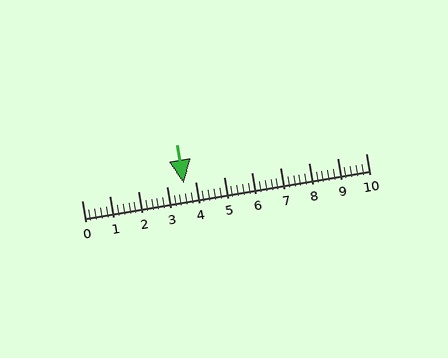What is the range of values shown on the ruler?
The ruler shows values from 0 to 10.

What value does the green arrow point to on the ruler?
The green arrow points to approximately 3.6.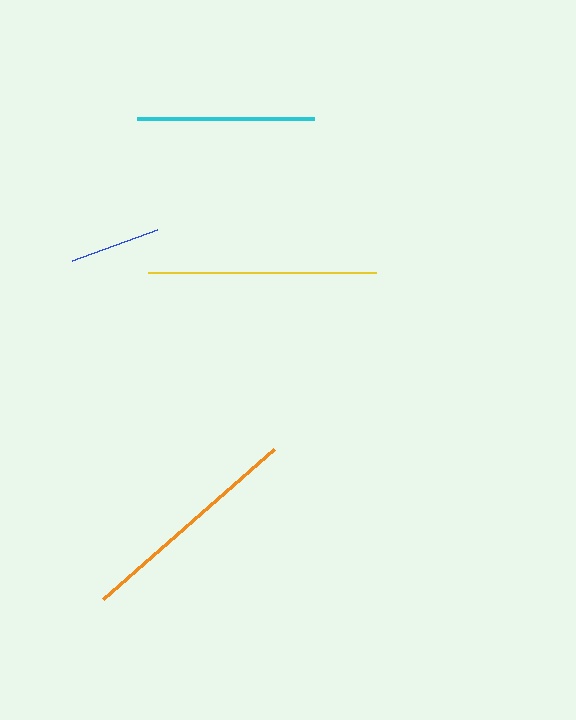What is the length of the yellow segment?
The yellow segment is approximately 229 pixels long.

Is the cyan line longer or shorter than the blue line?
The cyan line is longer than the blue line.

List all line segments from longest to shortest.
From longest to shortest: yellow, orange, cyan, blue.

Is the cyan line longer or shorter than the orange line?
The orange line is longer than the cyan line.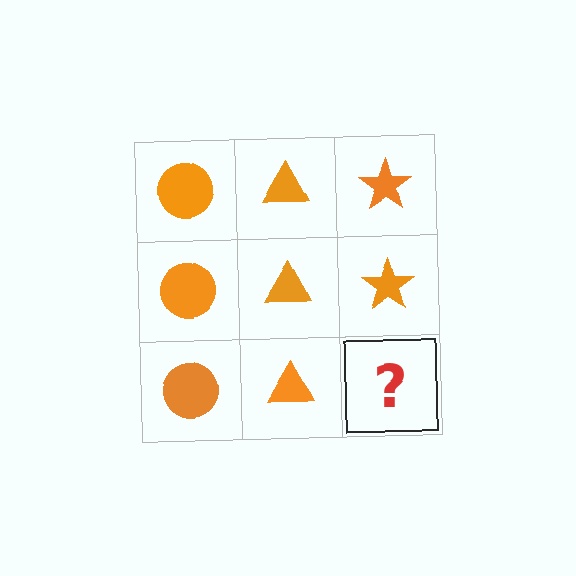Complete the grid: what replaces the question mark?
The question mark should be replaced with an orange star.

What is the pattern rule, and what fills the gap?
The rule is that each column has a consistent shape. The gap should be filled with an orange star.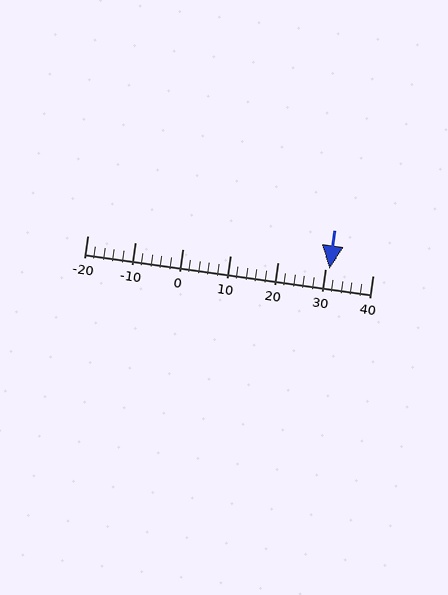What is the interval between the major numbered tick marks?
The major tick marks are spaced 10 units apart.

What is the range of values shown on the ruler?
The ruler shows values from -20 to 40.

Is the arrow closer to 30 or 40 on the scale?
The arrow is closer to 30.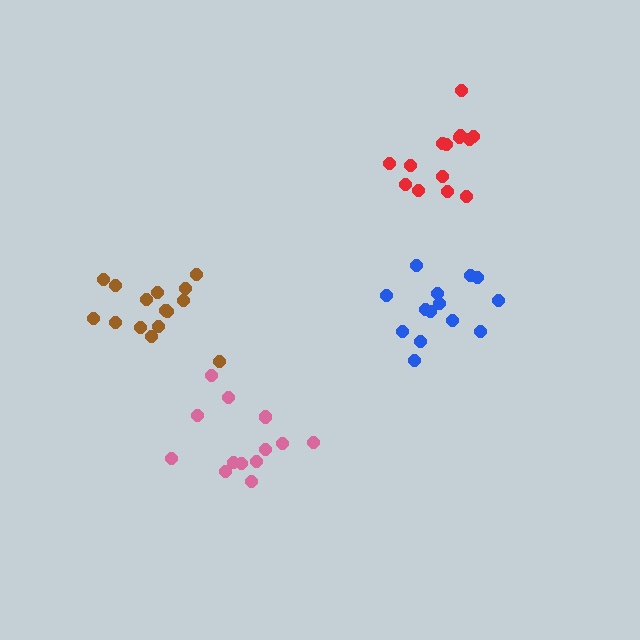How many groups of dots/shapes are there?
There are 4 groups.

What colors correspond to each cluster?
The clusters are colored: red, blue, pink, brown.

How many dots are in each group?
Group 1: 14 dots, Group 2: 14 dots, Group 3: 13 dots, Group 4: 15 dots (56 total).